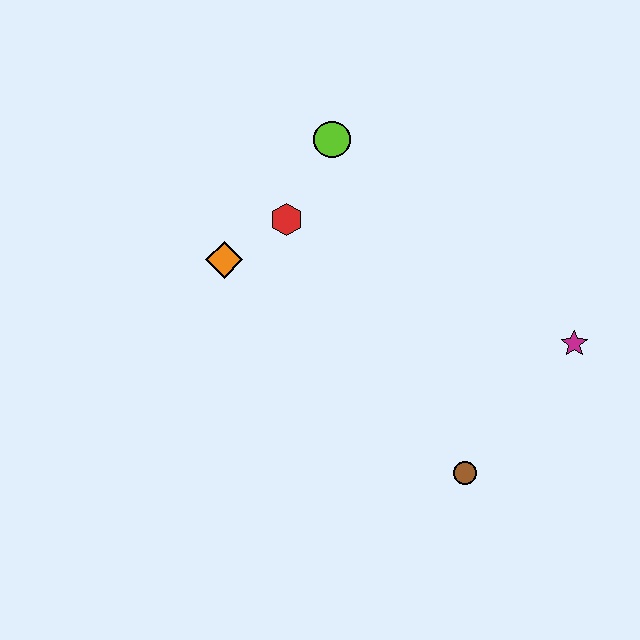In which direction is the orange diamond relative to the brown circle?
The orange diamond is to the left of the brown circle.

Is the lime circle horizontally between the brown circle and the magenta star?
No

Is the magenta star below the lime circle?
Yes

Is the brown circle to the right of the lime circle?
Yes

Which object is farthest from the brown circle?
The lime circle is farthest from the brown circle.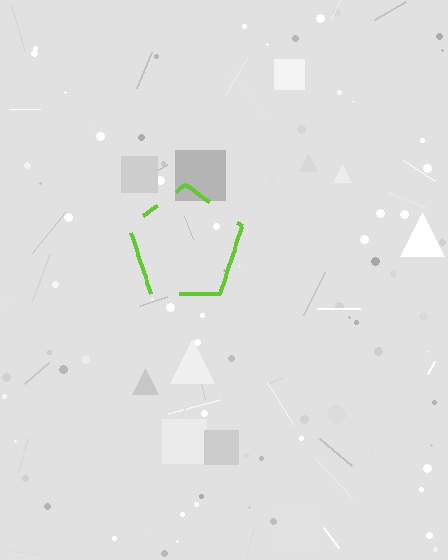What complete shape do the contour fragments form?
The contour fragments form a pentagon.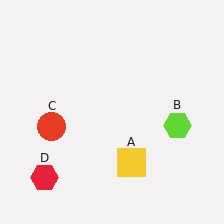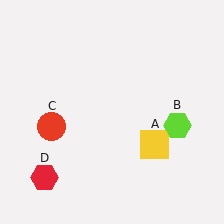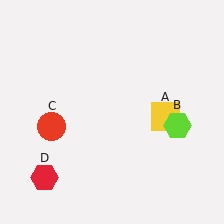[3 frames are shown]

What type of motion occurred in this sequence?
The yellow square (object A) rotated counterclockwise around the center of the scene.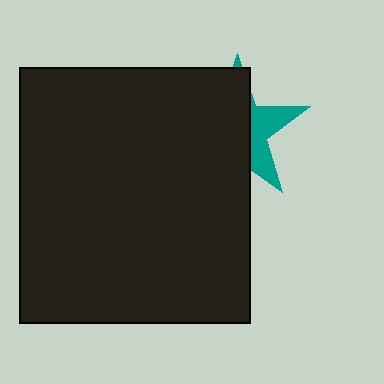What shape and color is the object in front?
The object in front is a black rectangle.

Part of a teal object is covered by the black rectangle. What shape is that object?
It is a star.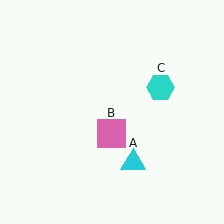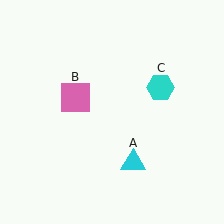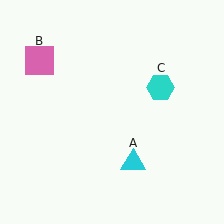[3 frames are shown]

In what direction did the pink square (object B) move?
The pink square (object B) moved up and to the left.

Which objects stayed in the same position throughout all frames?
Cyan triangle (object A) and cyan hexagon (object C) remained stationary.